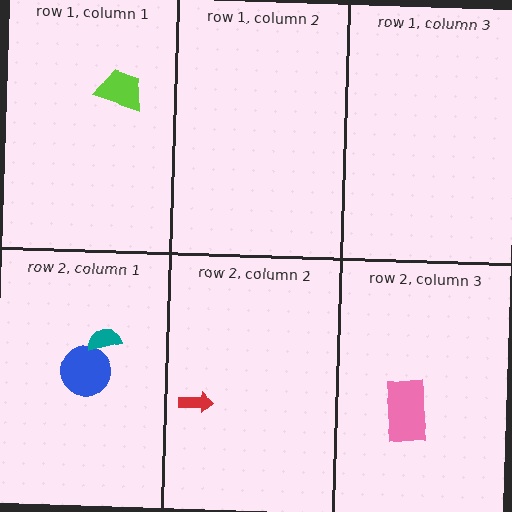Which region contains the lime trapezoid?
The row 1, column 1 region.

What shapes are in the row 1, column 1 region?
The lime trapezoid.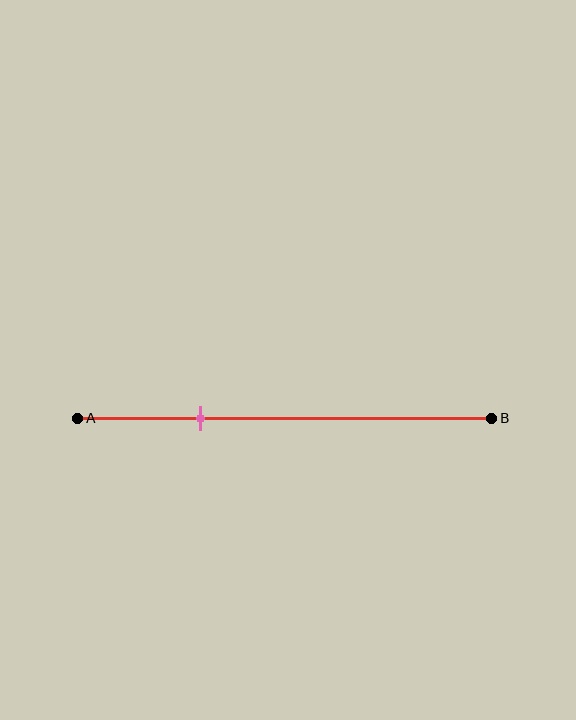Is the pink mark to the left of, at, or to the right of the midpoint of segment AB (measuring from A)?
The pink mark is to the left of the midpoint of segment AB.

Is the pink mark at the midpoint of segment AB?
No, the mark is at about 30% from A, not at the 50% midpoint.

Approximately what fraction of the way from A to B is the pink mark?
The pink mark is approximately 30% of the way from A to B.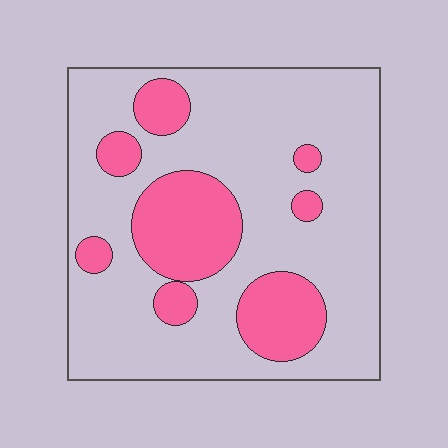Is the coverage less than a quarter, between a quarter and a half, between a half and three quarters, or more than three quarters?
Between a quarter and a half.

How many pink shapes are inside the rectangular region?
8.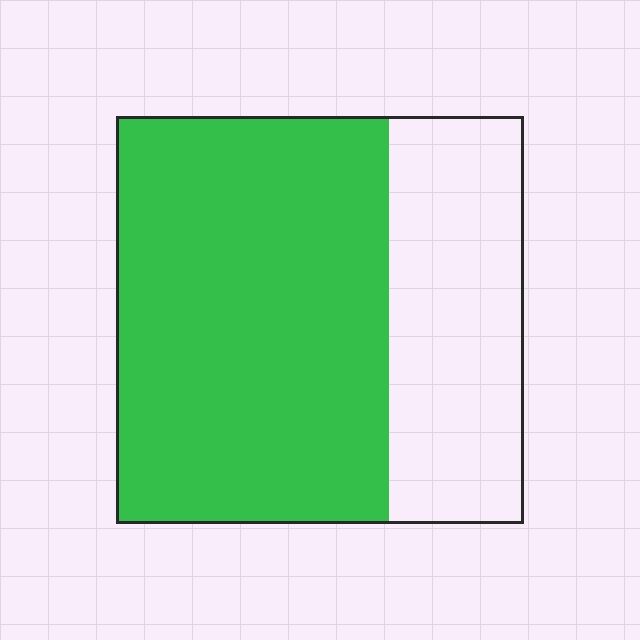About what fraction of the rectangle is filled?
About two thirds (2/3).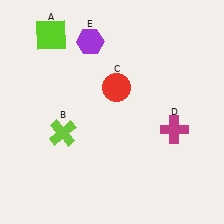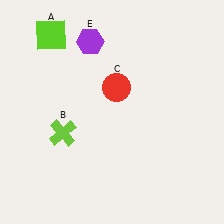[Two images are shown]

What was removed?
The magenta cross (D) was removed in Image 2.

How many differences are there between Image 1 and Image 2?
There is 1 difference between the two images.